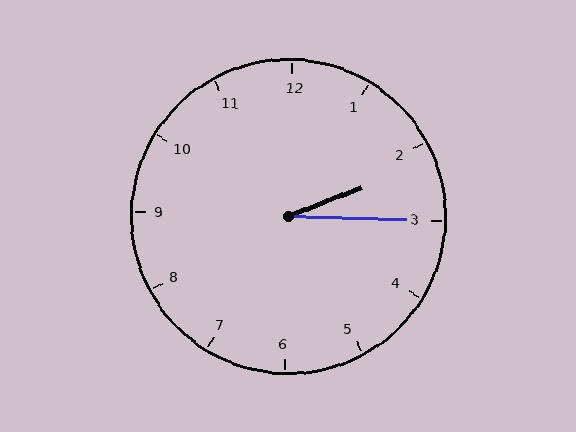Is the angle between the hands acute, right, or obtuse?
It is acute.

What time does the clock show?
2:15.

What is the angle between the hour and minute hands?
Approximately 22 degrees.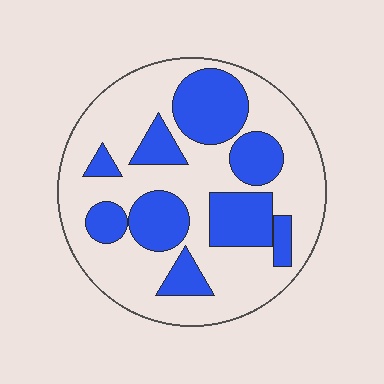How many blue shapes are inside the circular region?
9.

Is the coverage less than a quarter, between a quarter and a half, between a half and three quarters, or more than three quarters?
Between a quarter and a half.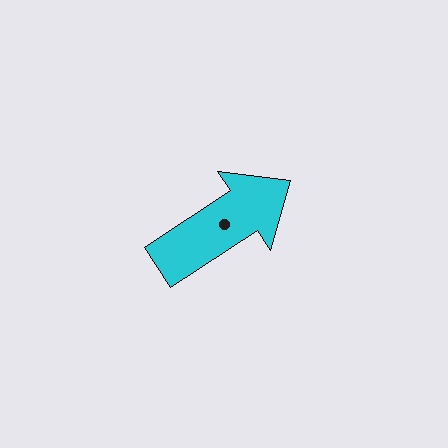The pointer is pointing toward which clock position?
Roughly 2 o'clock.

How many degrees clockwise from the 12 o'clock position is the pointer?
Approximately 57 degrees.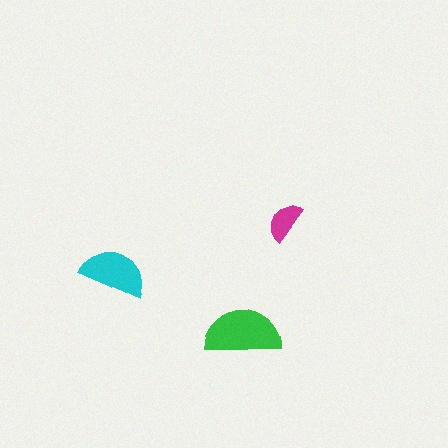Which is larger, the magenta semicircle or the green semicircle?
The green one.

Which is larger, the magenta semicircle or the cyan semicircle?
The cyan one.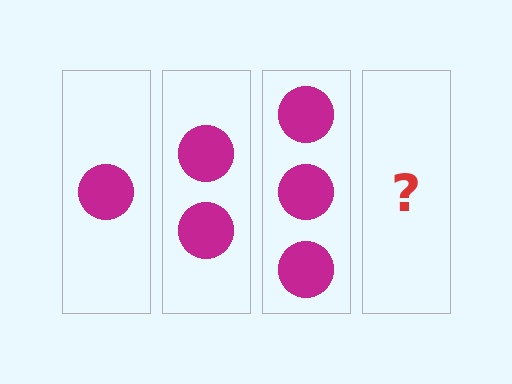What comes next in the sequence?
The next element should be 4 circles.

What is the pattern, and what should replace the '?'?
The pattern is that each step adds one more circle. The '?' should be 4 circles.